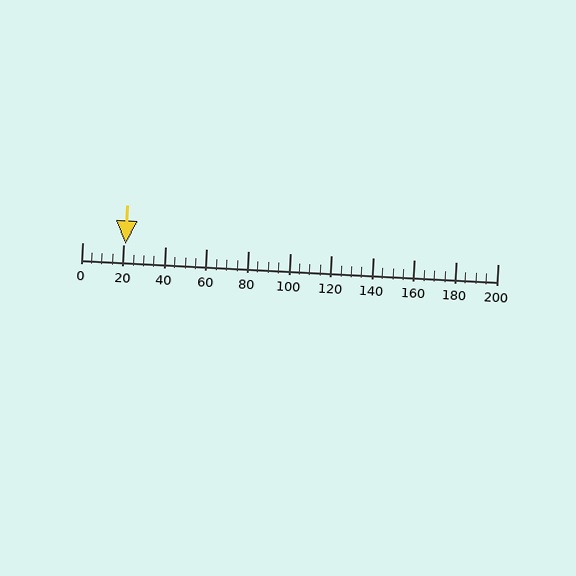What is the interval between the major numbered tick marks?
The major tick marks are spaced 20 units apart.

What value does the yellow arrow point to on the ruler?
The yellow arrow points to approximately 21.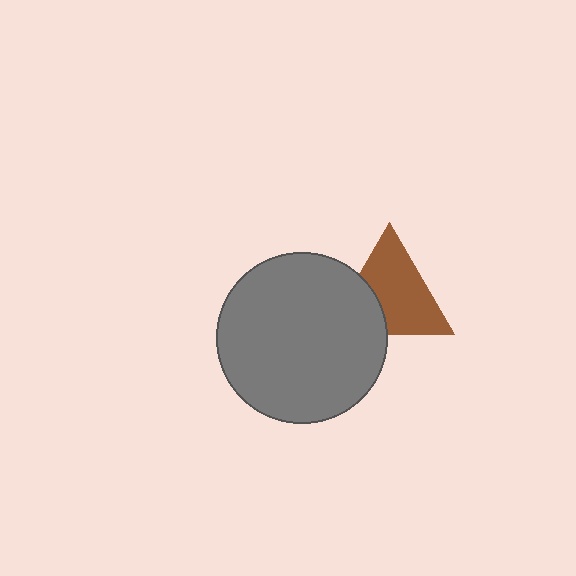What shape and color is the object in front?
The object in front is a gray circle.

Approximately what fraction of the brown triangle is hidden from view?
Roughly 31% of the brown triangle is hidden behind the gray circle.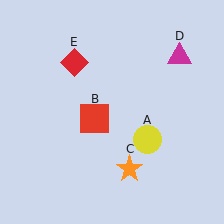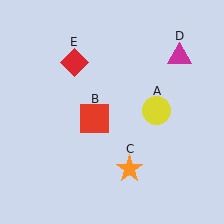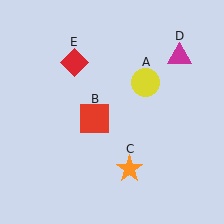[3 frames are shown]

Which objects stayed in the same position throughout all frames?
Red square (object B) and orange star (object C) and magenta triangle (object D) and red diamond (object E) remained stationary.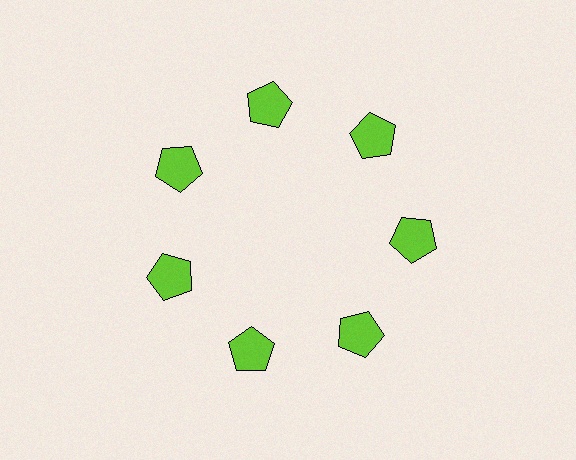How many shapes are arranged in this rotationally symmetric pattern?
There are 7 shapes, arranged in 7 groups of 1.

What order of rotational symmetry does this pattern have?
This pattern has 7-fold rotational symmetry.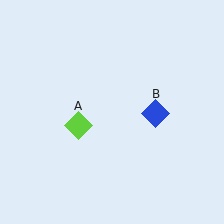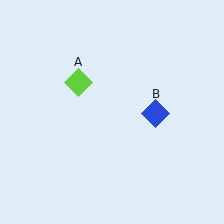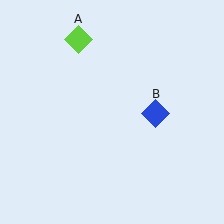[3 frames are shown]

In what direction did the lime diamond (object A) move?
The lime diamond (object A) moved up.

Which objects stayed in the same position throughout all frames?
Blue diamond (object B) remained stationary.